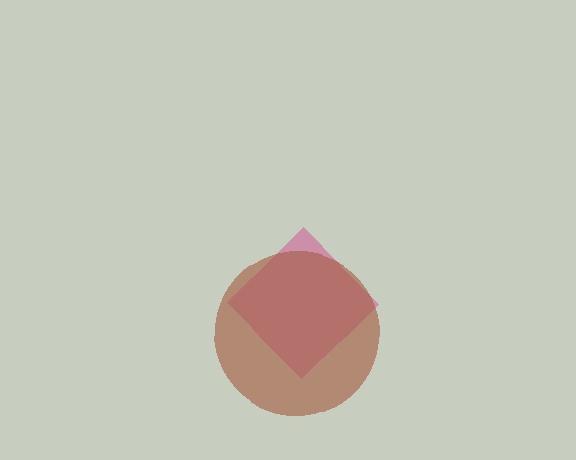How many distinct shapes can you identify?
There are 2 distinct shapes: a magenta diamond, a brown circle.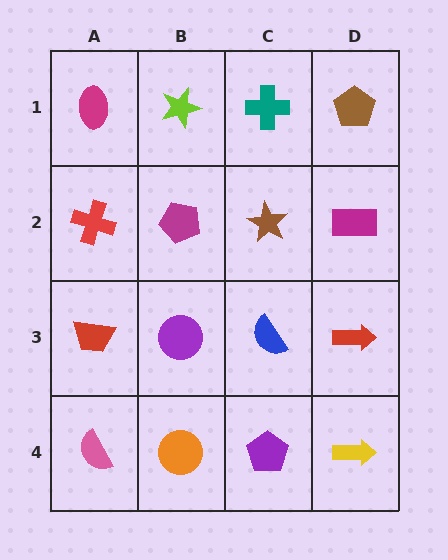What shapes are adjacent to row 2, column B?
A lime star (row 1, column B), a purple circle (row 3, column B), a red cross (row 2, column A), a brown star (row 2, column C).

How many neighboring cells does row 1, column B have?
3.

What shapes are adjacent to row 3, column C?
A brown star (row 2, column C), a purple pentagon (row 4, column C), a purple circle (row 3, column B), a red arrow (row 3, column D).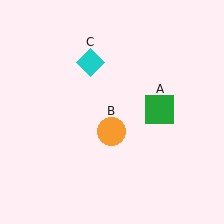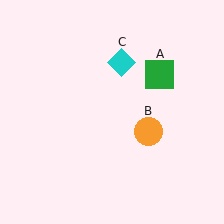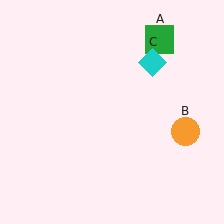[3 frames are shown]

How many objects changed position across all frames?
3 objects changed position: green square (object A), orange circle (object B), cyan diamond (object C).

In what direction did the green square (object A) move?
The green square (object A) moved up.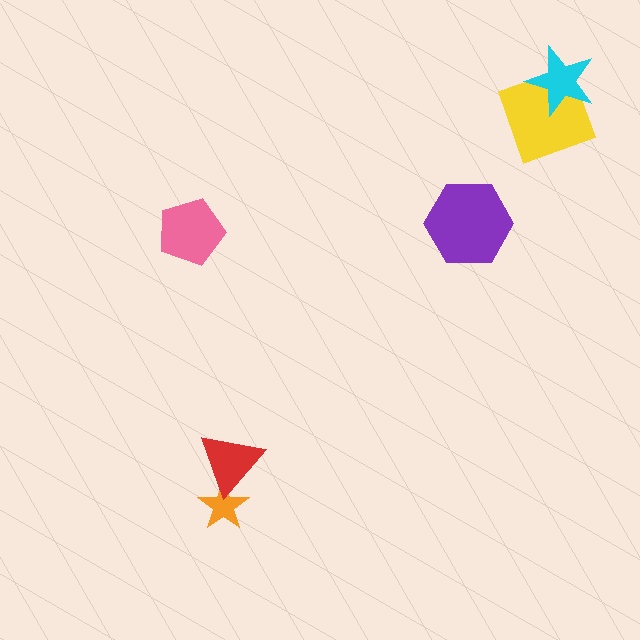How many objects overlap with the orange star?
1 object overlaps with the orange star.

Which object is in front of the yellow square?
The cyan star is in front of the yellow square.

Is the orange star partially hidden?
Yes, it is partially covered by another shape.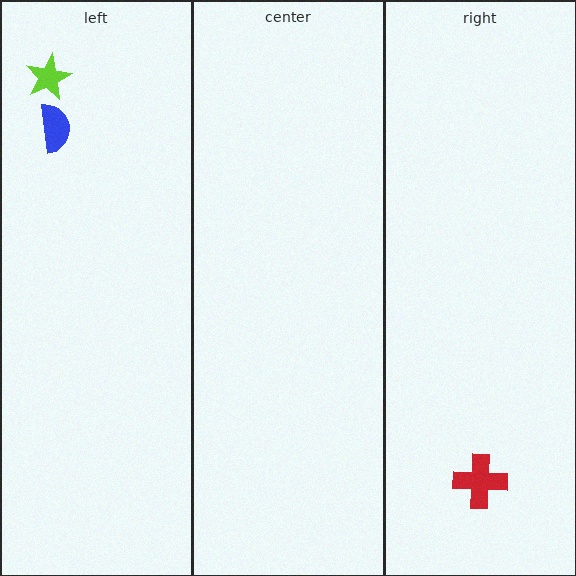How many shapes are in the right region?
1.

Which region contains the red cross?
The right region.